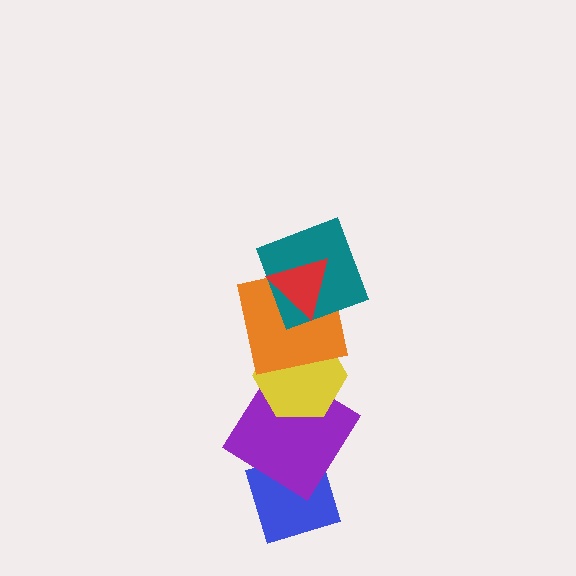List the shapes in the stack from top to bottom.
From top to bottom: the red triangle, the teal square, the orange square, the yellow hexagon, the purple diamond, the blue diamond.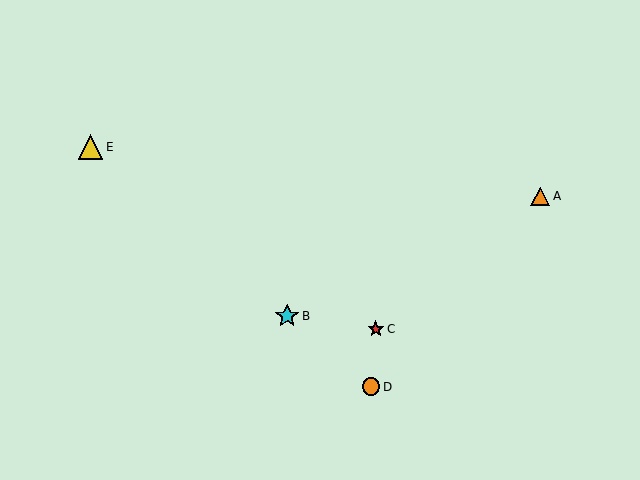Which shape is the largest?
The yellow triangle (labeled E) is the largest.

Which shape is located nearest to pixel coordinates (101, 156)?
The yellow triangle (labeled E) at (90, 147) is nearest to that location.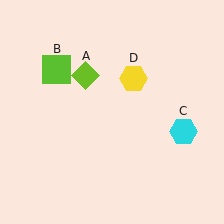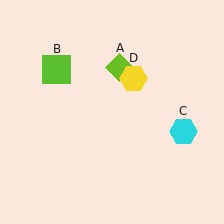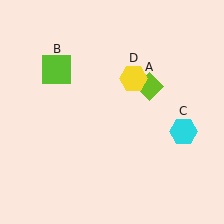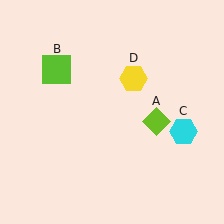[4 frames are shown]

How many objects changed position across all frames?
1 object changed position: lime diamond (object A).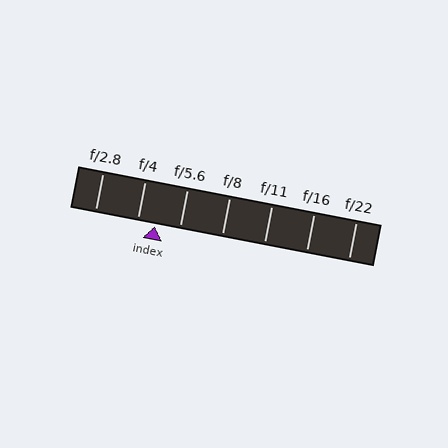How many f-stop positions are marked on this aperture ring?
There are 7 f-stop positions marked.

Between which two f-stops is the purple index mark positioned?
The index mark is between f/4 and f/5.6.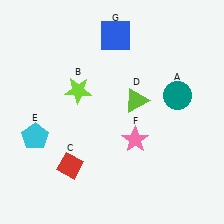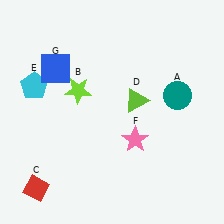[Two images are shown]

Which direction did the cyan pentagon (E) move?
The cyan pentagon (E) moved up.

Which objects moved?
The objects that moved are: the red diamond (C), the cyan pentagon (E), the blue square (G).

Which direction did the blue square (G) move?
The blue square (G) moved left.